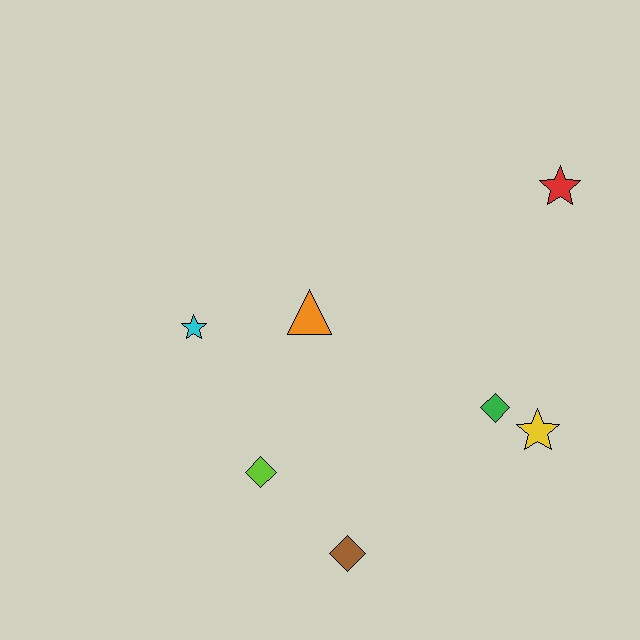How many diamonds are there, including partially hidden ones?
There are 3 diamonds.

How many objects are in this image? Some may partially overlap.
There are 7 objects.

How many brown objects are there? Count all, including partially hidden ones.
There is 1 brown object.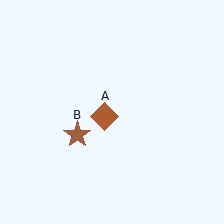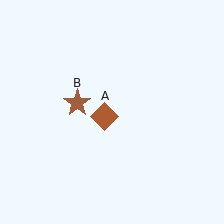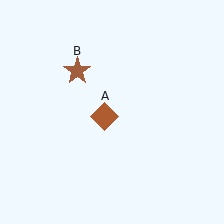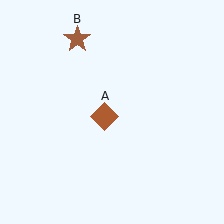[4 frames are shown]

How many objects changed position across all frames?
1 object changed position: brown star (object B).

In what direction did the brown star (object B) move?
The brown star (object B) moved up.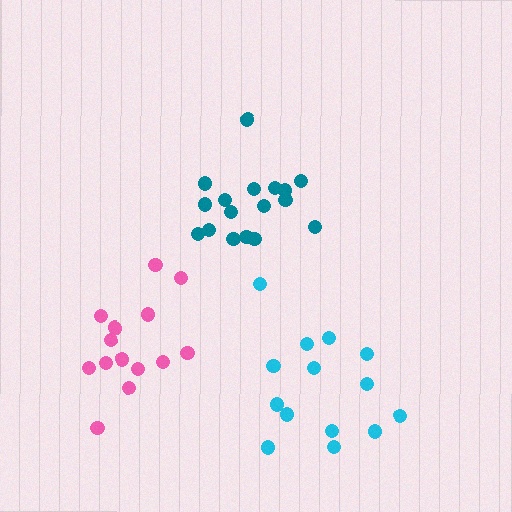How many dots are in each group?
Group 1: 14 dots, Group 2: 17 dots, Group 3: 14 dots (45 total).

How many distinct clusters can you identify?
There are 3 distinct clusters.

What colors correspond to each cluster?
The clusters are colored: pink, teal, cyan.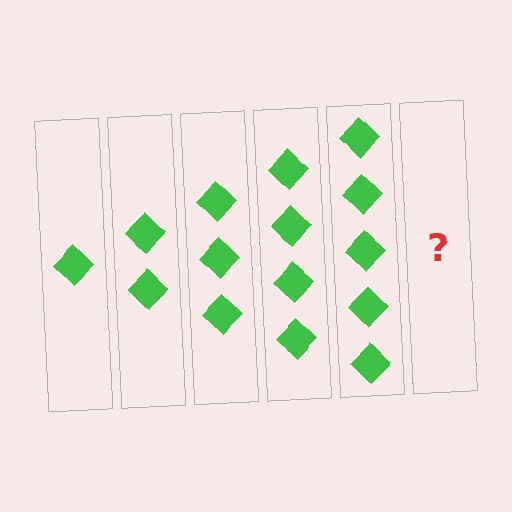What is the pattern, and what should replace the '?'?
The pattern is that each step adds one more diamond. The '?' should be 6 diamonds.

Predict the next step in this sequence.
The next step is 6 diamonds.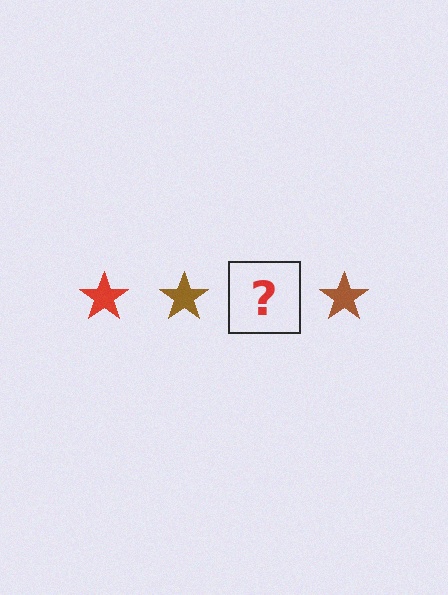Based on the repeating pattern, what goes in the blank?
The blank should be a red star.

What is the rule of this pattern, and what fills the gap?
The rule is that the pattern cycles through red, brown stars. The gap should be filled with a red star.